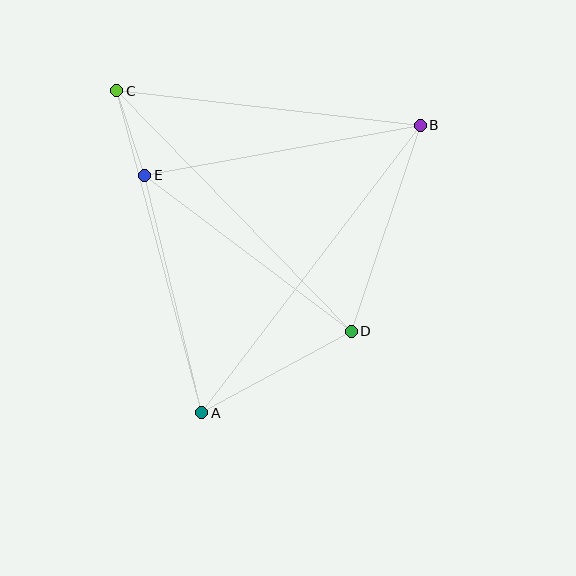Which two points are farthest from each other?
Points A and B are farthest from each other.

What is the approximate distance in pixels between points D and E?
The distance between D and E is approximately 259 pixels.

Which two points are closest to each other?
Points C and E are closest to each other.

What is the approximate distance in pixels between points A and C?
The distance between A and C is approximately 333 pixels.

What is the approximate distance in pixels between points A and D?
The distance between A and D is approximately 170 pixels.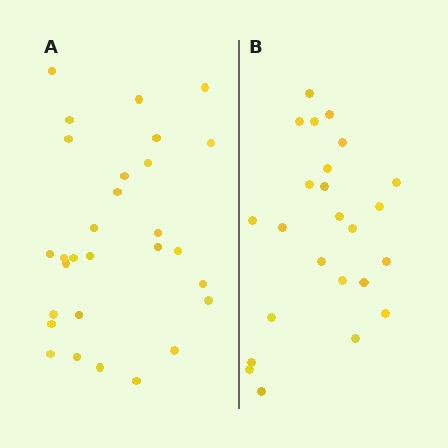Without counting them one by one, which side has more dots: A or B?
Region A (the left region) has more dots.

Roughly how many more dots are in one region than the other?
Region A has about 5 more dots than region B.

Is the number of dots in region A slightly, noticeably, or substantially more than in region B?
Region A has only slightly more — the two regions are fairly close. The ratio is roughly 1.2 to 1.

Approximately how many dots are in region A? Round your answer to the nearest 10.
About 30 dots. (The exact count is 29, which rounds to 30.)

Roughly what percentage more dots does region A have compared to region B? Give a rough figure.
About 20% more.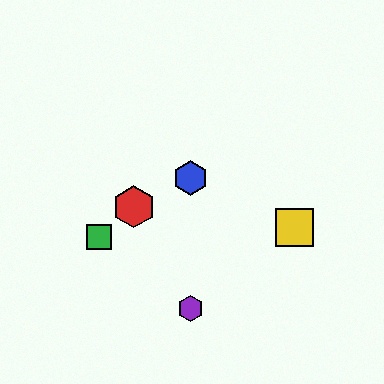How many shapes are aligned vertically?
2 shapes (the blue hexagon, the purple hexagon) are aligned vertically.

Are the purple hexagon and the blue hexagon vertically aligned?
Yes, both are at x≈191.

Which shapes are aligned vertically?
The blue hexagon, the purple hexagon are aligned vertically.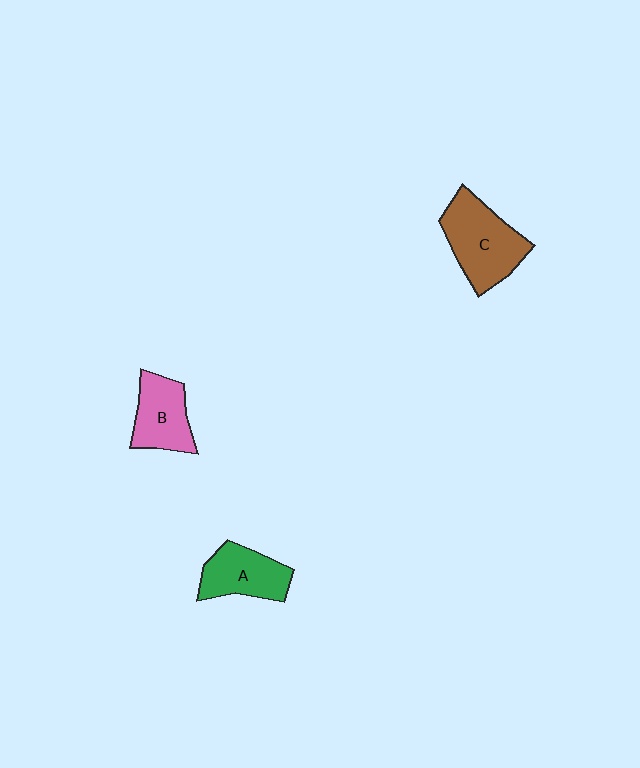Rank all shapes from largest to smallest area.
From largest to smallest: C (brown), A (green), B (pink).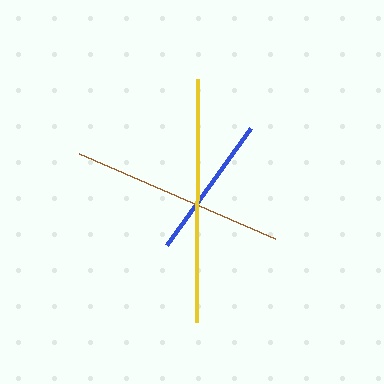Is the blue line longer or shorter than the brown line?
The brown line is longer than the blue line.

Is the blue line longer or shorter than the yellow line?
The yellow line is longer than the blue line.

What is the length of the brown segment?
The brown segment is approximately 213 pixels long.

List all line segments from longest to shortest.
From longest to shortest: yellow, brown, blue.